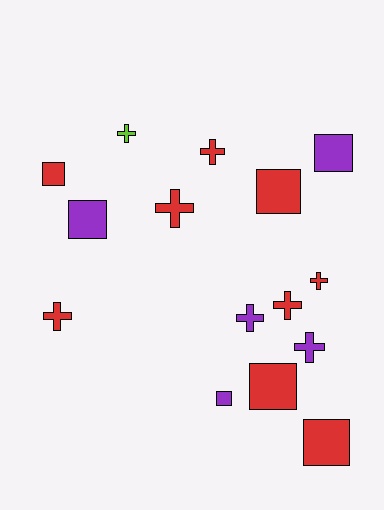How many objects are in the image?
There are 15 objects.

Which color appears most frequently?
Red, with 9 objects.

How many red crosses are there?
There are 5 red crosses.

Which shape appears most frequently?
Cross, with 8 objects.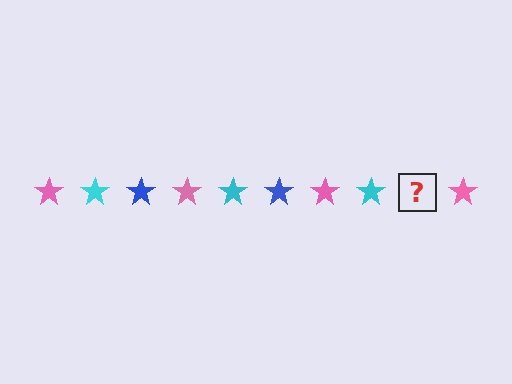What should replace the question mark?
The question mark should be replaced with a blue star.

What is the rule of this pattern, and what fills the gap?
The rule is that the pattern cycles through pink, cyan, blue stars. The gap should be filled with a blue star.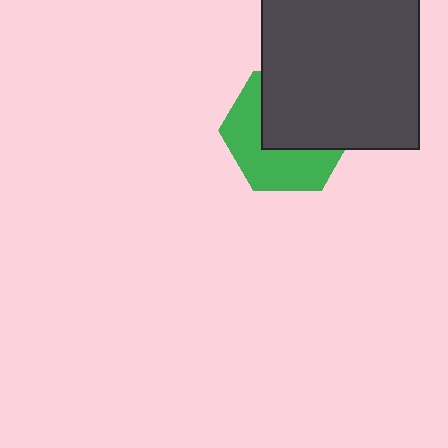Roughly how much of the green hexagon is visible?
About half of it is visible (roughly 49%).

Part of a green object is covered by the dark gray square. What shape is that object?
It is a hexagon.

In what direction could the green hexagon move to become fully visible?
The green hexagon could move down. That would shift it out from behind the dark gray square entirely.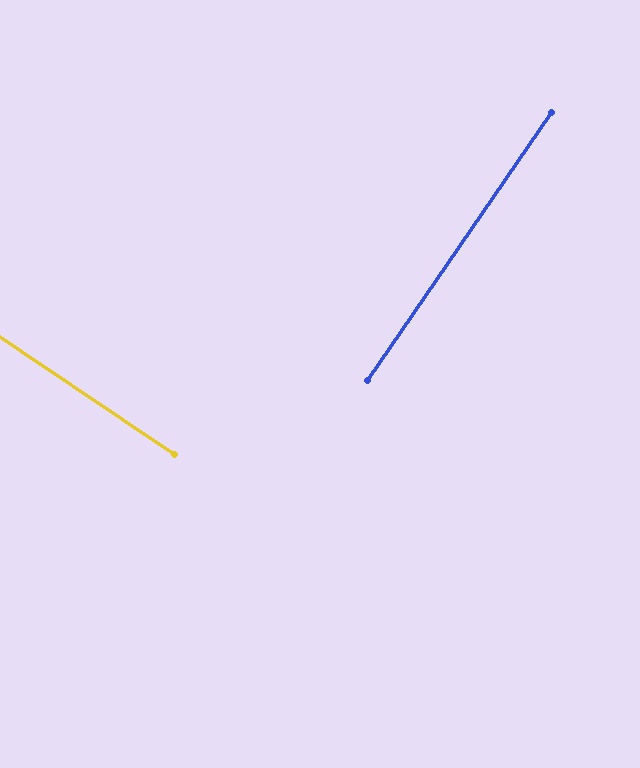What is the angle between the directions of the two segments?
Approximately 89 degrees.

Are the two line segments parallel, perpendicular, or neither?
Perpendicular — they meet at approximately 89°.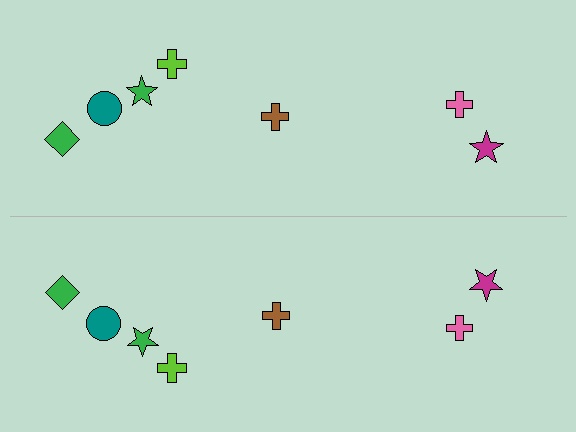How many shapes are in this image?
There are 14 shapes in this image.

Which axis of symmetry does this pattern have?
The pattern has a horizontal axis of symmetry running through the center of the image.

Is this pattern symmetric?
Yes, this pattern has bilateral (reflection) symmetry.